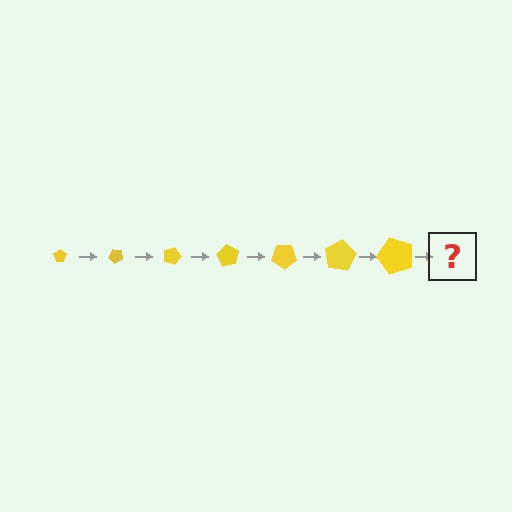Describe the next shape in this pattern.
It should be a pentagon, larger than the previous one and rotated 315 degrees from the start.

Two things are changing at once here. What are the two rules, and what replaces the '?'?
The two rules are that the pentagon grows larger each step and it rotates 45 degrees each step. The '?' should be a pentagon, larger than the previous one and rotated 315 degrees from the start.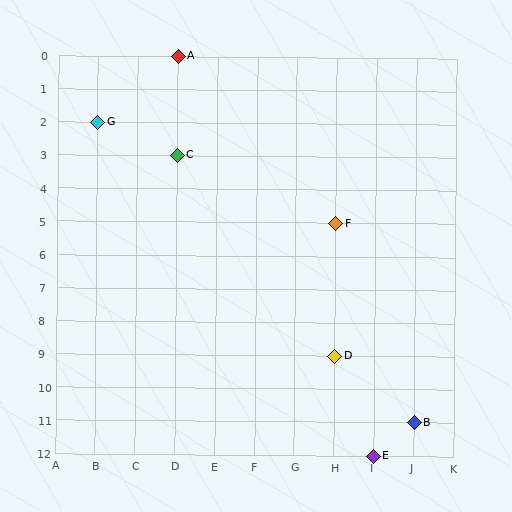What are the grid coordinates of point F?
Point F is at grid coordinates (H, 5).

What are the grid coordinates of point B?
Point B is at grid coordinates (J, 11).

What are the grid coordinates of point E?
Point E is at grid coordinates (I, 12).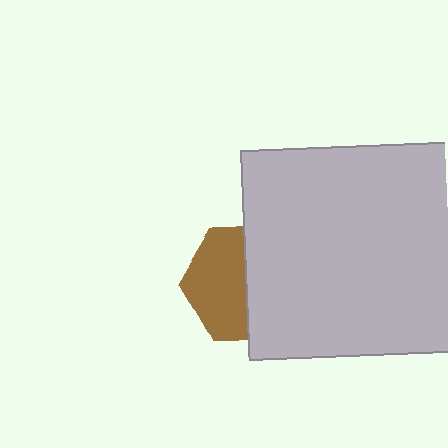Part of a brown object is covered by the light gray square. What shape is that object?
It is a hexagon.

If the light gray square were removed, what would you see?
You would see the complete brown hexagon.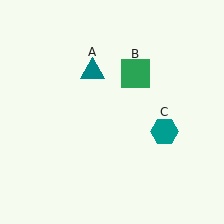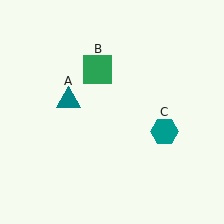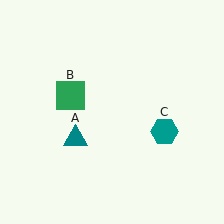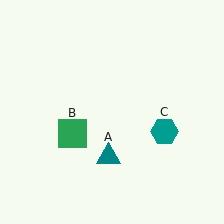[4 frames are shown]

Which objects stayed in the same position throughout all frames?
Teal hexagon (object C) remained stationary.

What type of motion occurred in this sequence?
The teal triangle (object A), green square (object B) rotated counterclockwise around the center of the scene.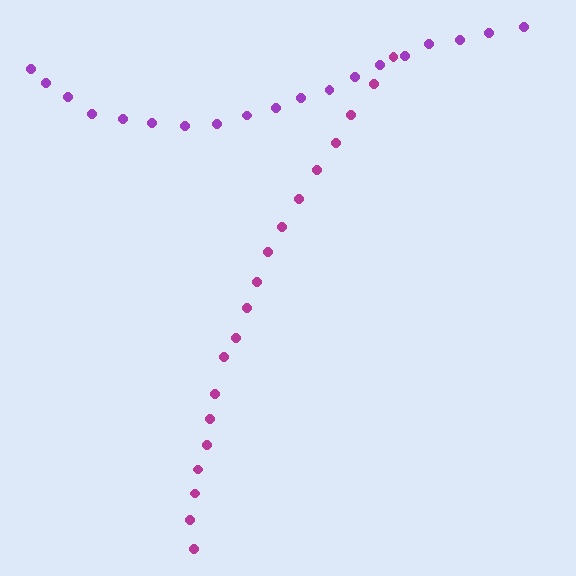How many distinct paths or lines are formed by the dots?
There are 2 distinct paths.